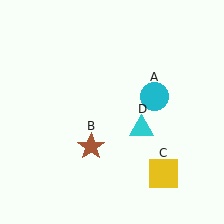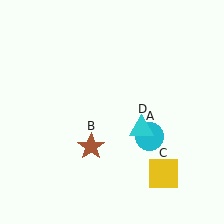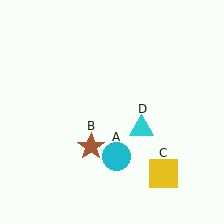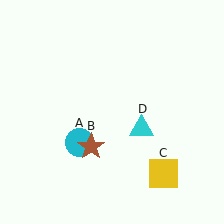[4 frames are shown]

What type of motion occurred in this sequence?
The cyan circle (object A) rotated clockwise around the center of the scene.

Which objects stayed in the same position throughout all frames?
Brown star (object B) and yellow square (object C) and cyan triangle (object D) remained stationary.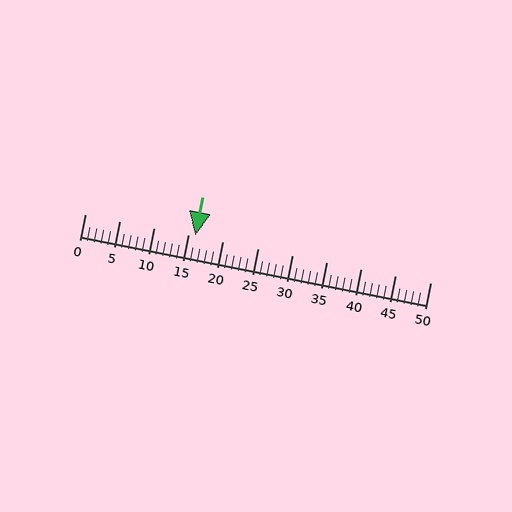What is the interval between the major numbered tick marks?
The major tick marks are spaced 5 units apart.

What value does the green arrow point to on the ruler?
The green arrow points to approximately 16.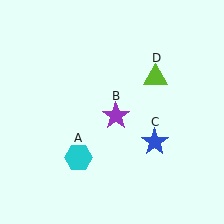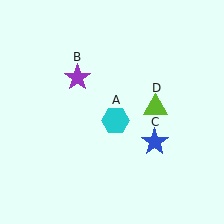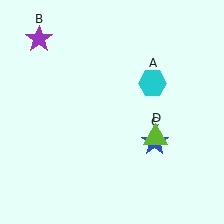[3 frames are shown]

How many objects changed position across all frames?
3 objects changed position: cyan hexagon (object A), purple star (object B), lime triangle (object D).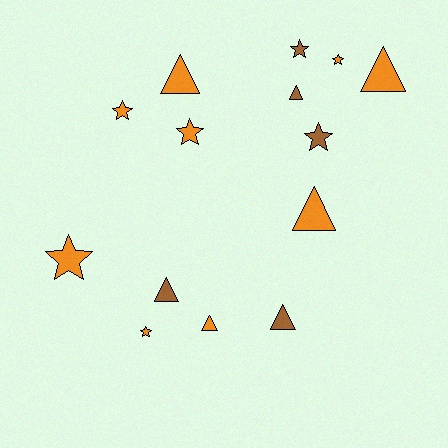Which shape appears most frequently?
Star, with 7 objects.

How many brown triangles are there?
There are 3 brown triangles.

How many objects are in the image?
There are 14 objects.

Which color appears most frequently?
Orange, with 9 objects.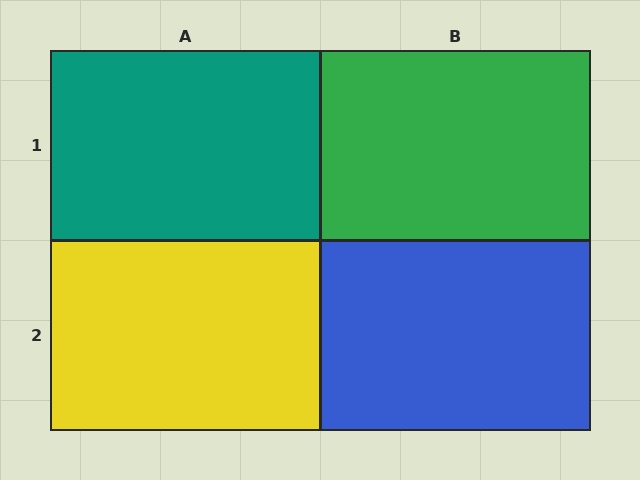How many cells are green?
1 cell is green.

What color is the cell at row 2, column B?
Blue.